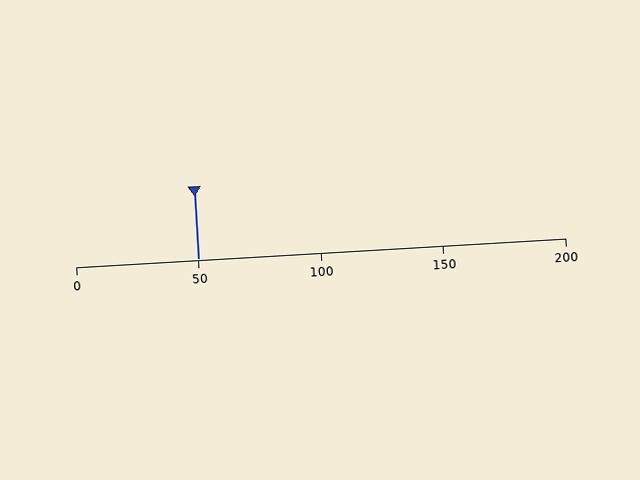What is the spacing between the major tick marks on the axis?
The major ticks are spaced 50 apart.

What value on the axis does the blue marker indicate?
The marker indicates approximately 50.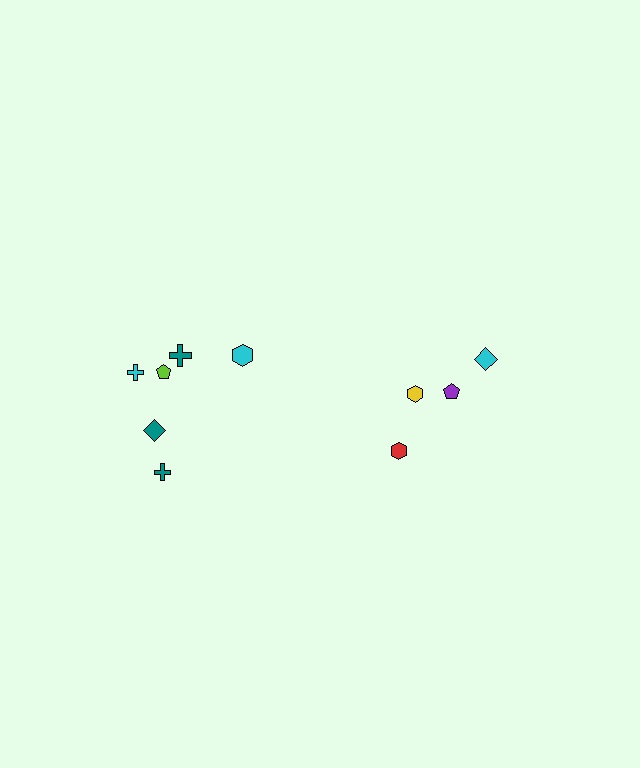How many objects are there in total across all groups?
There are 10 objects.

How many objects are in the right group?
There are 4 objects.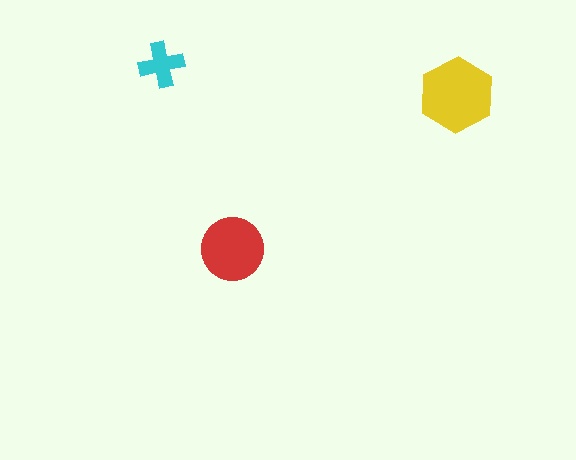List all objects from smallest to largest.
The cyan cross, the red circle, the yellow hexagon.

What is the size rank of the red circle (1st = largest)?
2nd.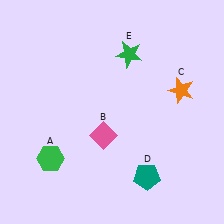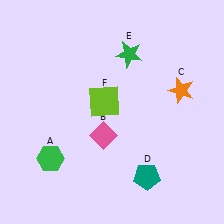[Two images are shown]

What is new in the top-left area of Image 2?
A lime square (F) was added in the top-left area of Image 2.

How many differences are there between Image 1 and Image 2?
There is 1 difference between the two images.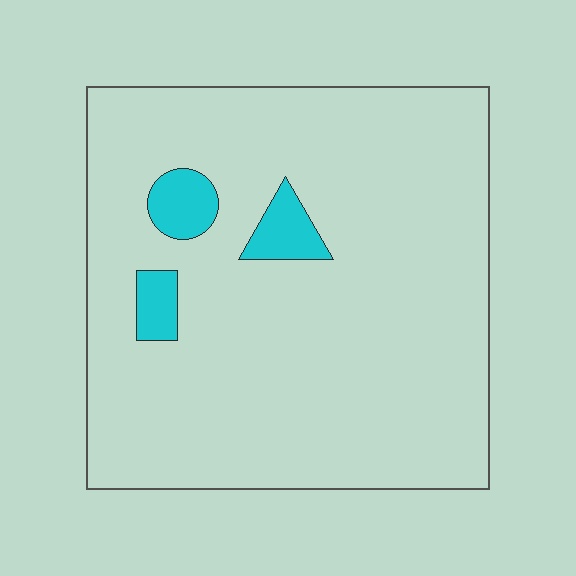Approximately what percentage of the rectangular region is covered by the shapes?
Approximately 5%.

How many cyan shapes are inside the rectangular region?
3.